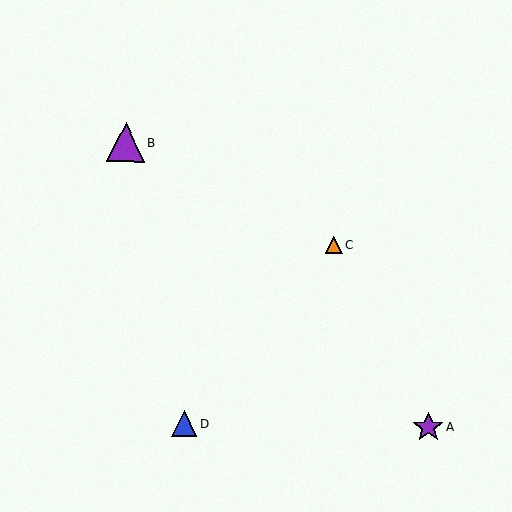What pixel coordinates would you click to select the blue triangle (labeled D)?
Click at (184, 424) to select the blue triangle D.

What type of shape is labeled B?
Shape B is a purple triangle.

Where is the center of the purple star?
The center of the purple star is at (428, 427).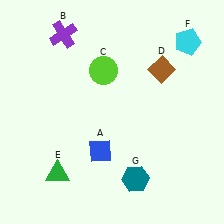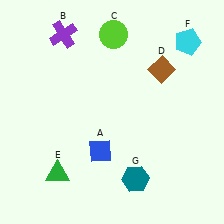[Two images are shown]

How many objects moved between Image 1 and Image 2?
1 object moved between the two images.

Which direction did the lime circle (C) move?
The lime circle (C) moved up.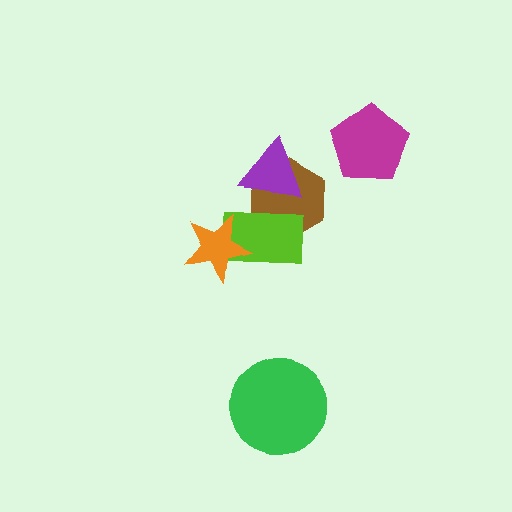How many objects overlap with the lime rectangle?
3 objects overlap with the lime rectangle.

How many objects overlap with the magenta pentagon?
0 objects overlap with the magenta pentagon.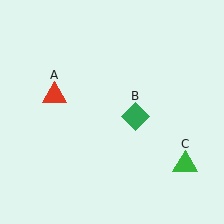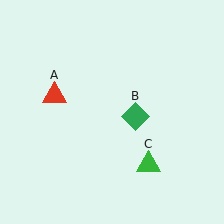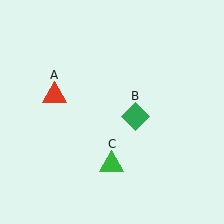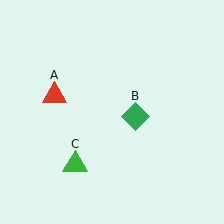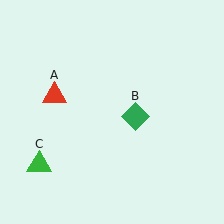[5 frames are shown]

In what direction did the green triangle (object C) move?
The green triangle (object C) moved left.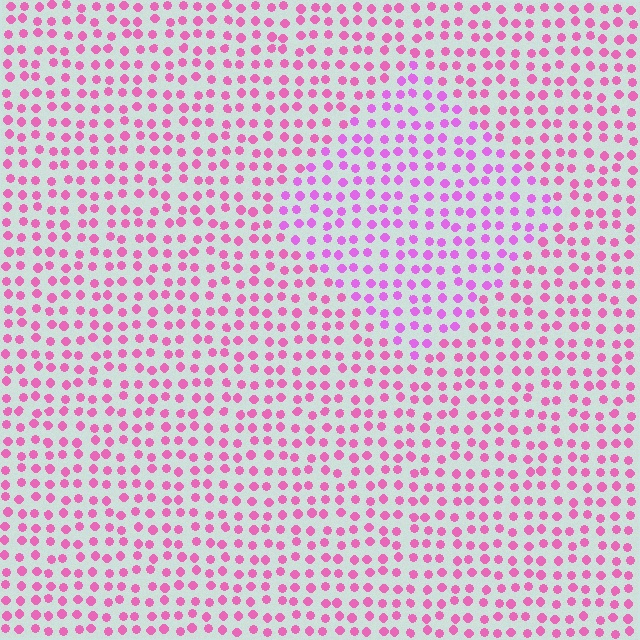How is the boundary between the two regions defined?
The boundary is defined purely by a slight shift in hue (about 26 degrees). Spacing, size, and orientation are identical on both sides.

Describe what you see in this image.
The image is filled with small pink elements in a uniform arrangement. A diamond-shaped region is visible where the elements are tinted to a slightly different hue, forming a subtle color boundary.